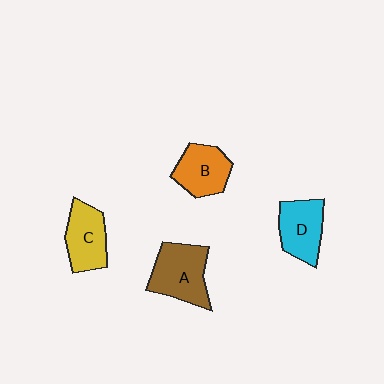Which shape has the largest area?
Shape A (brown).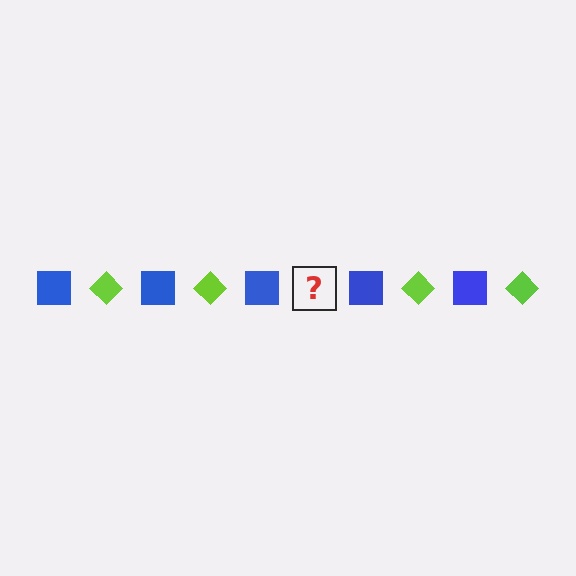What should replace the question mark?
The question mark should be replaced with a lime diamond.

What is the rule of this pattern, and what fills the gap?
The rule is that the pattern alternates between blue square and lime diamond. The gap should be filled with a lime diamond.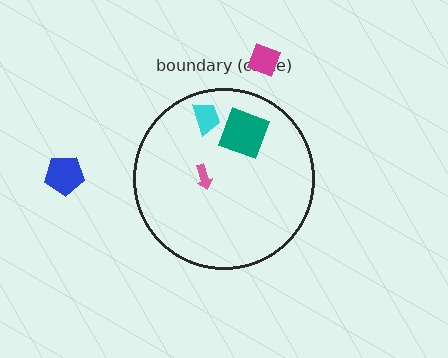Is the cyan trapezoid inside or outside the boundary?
Inside.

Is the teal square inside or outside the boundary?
Inside.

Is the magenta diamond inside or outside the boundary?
Outside.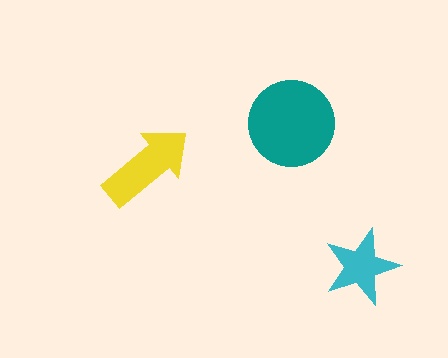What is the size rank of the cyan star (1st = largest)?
3rd.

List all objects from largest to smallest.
The teal circle, the yellow arrow, the cyan star.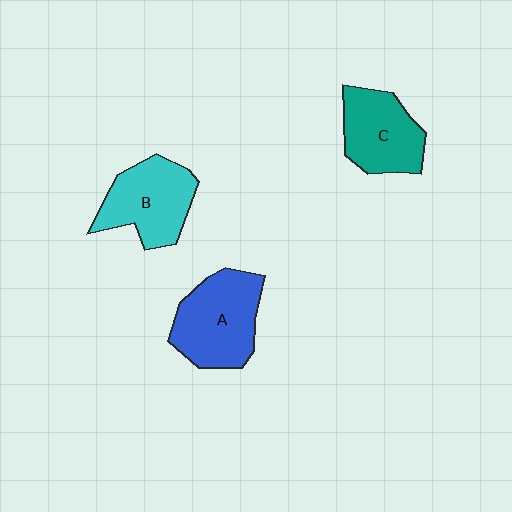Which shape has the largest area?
Shape A (blue).